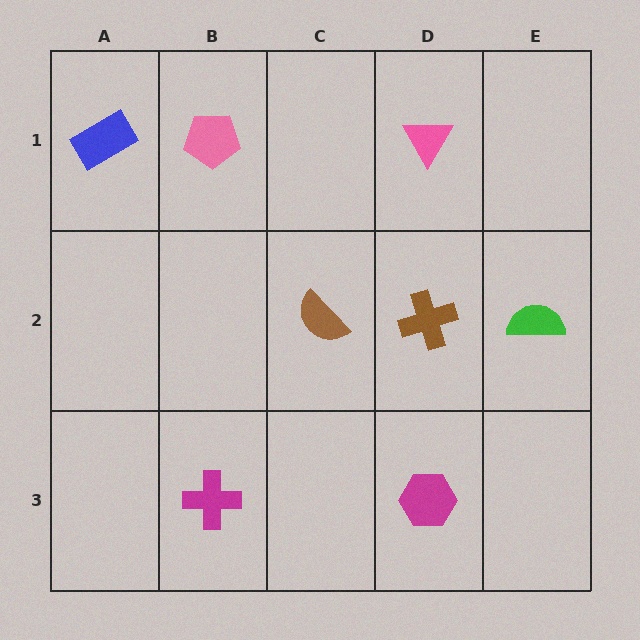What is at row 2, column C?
A brown semicircle.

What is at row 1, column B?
A pink pentagon.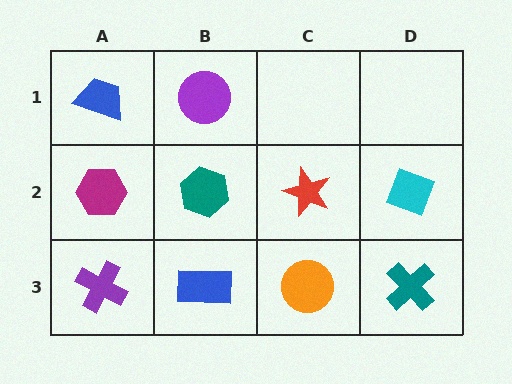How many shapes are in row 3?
4 shapes.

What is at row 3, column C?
An orange circle.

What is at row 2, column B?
A teal hexagon.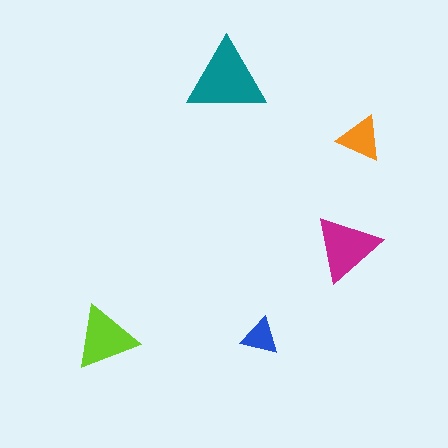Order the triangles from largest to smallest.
the teal one, the magenta one, the lime one, the orange one, the blue one.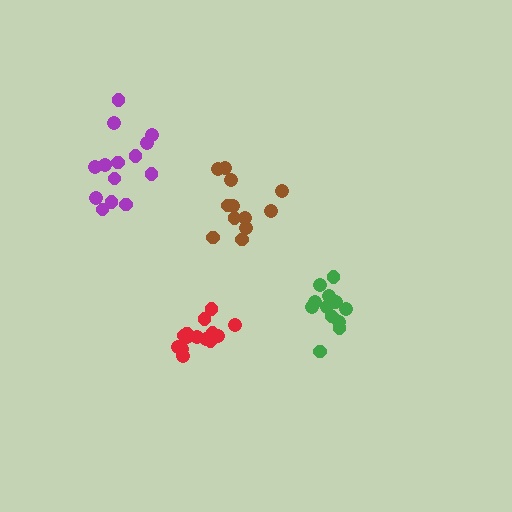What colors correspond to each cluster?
The clusters are colored: brown, red, green, purple.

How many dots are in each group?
Group 1: 12 dots, Group 2: 14 dots, Group 3: 13 dots, Group 4: 14 dots (53 total).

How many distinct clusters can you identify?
There are 4 distinct clusters.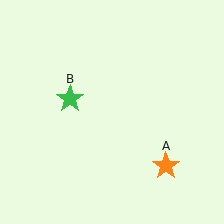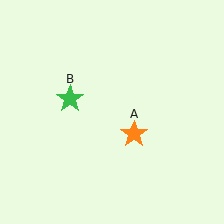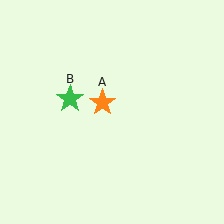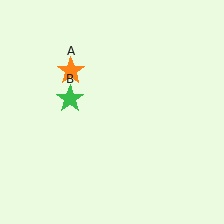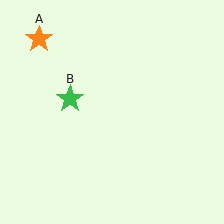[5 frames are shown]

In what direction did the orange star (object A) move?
The orange star (object A) moved up and to the left.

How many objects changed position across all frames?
1 object changed position: orange star (object A).